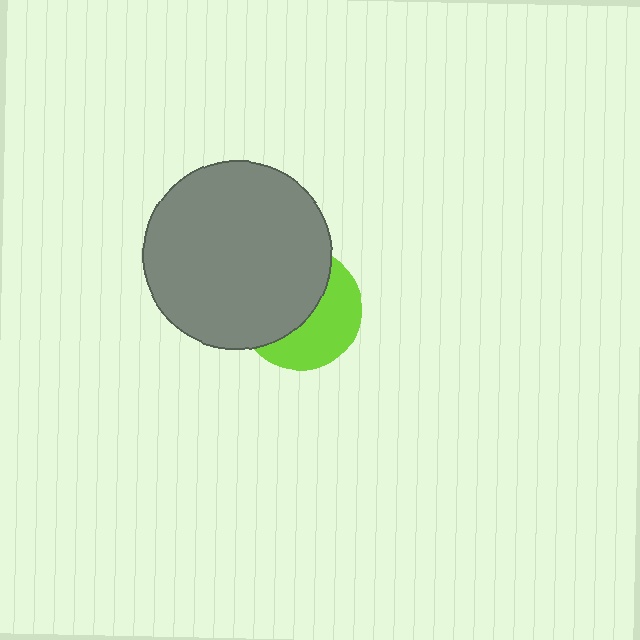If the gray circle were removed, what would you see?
You would see the complete lime circle.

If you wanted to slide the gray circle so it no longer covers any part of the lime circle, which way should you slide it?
Slide it toward the upper-left — that is the most direct way to separate the two shapes.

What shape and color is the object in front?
The object in front is a gray circle.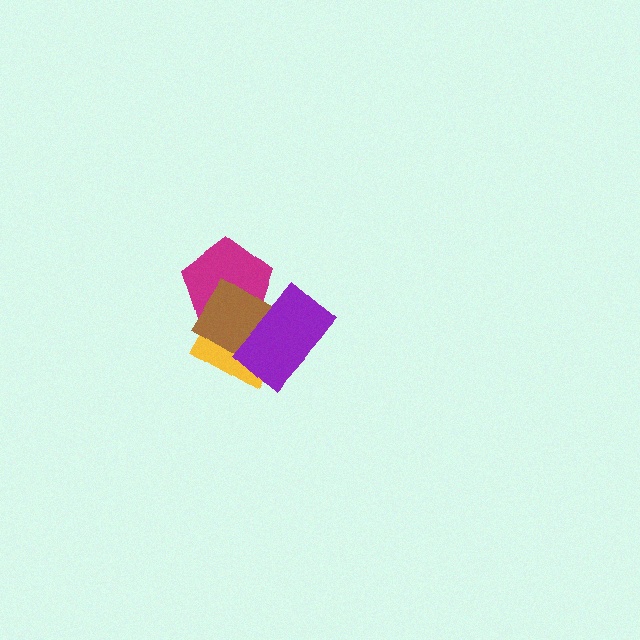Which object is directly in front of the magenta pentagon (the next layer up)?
The brown diamond is directly in front of the magenta pentagon.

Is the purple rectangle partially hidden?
No, no other shape covers it.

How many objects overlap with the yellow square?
3 objects overlap with the yellow square.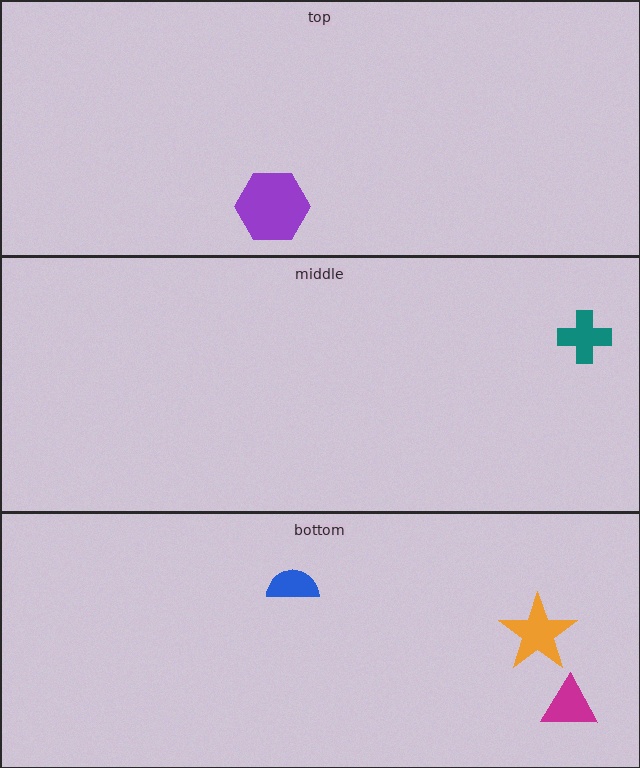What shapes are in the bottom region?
The blue semicircle, the magenta triangle, the orange star.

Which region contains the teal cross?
The middle region.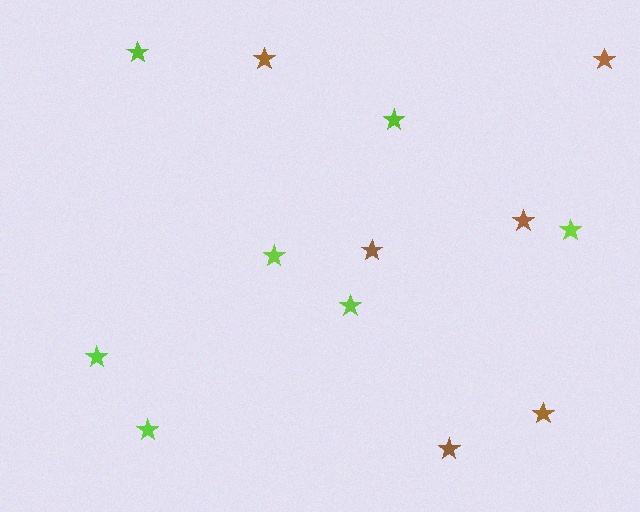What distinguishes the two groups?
There are 2 groups: one group of lime stars (7) and one group of brown stars (6).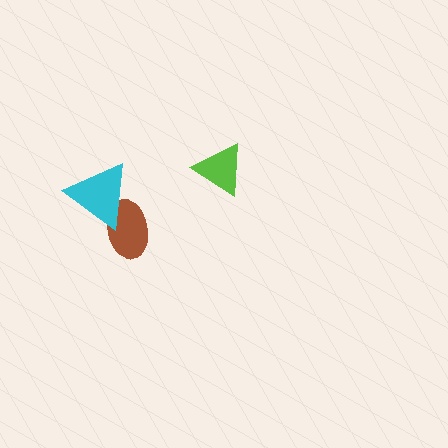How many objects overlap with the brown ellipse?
1 object overlaps with the brown ellipse.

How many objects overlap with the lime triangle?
0 objects overlap with the lime triangle.